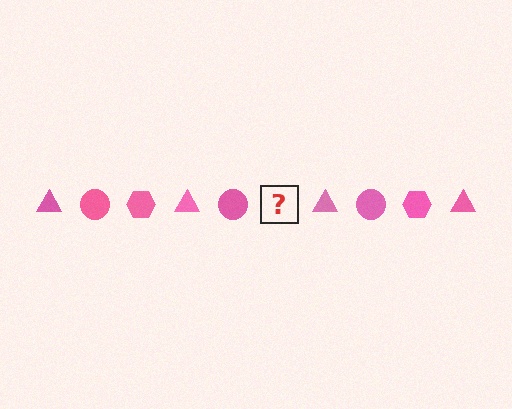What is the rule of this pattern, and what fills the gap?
The rule is that the pattern cycles through triangle, circle, hexagon shapes in pink. The gap should be filled with a pink hexagon.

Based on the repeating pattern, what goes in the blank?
The blank should be a pink hexagon.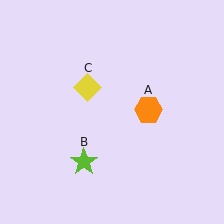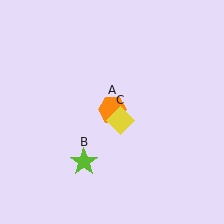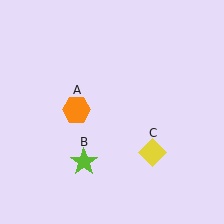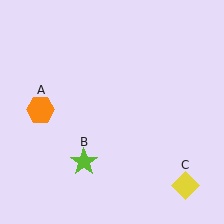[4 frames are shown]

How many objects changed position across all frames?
2 objects changed position: orange hexagon (object A), yellow diamond (object C).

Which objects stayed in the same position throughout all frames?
Lime star (object B) remained stationary.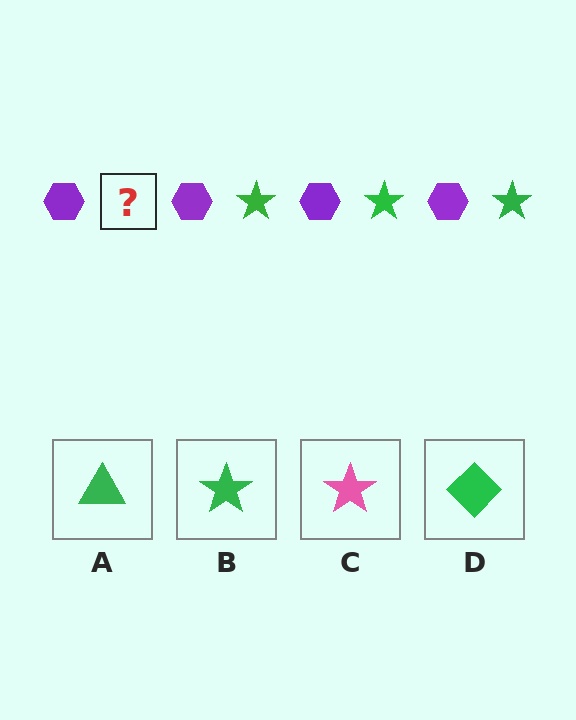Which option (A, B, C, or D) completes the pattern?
B.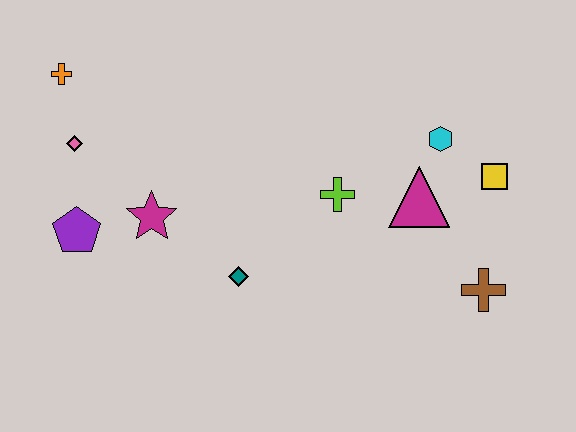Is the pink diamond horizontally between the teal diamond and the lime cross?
No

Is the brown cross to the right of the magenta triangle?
Yes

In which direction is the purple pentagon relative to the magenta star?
The purple pentagon is to the left of the magenta star.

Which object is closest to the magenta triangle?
The cyan hexagon is closest to the magenta triangle.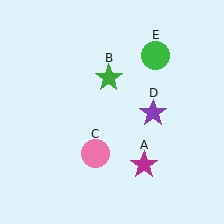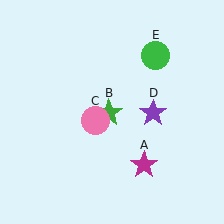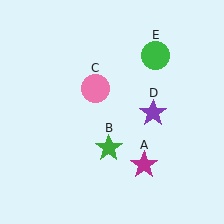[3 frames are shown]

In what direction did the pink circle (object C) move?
The pink circle (object C) moved up.